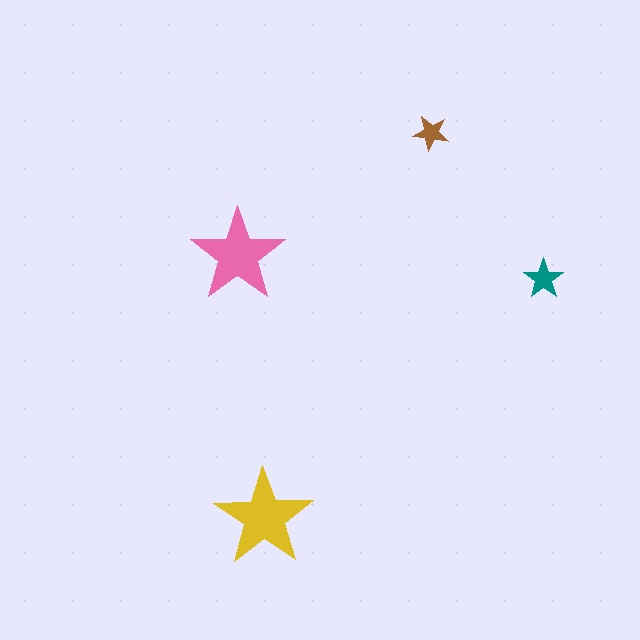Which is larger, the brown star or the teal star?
The teal one.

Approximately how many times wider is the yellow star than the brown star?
About 3 times wider.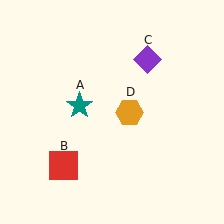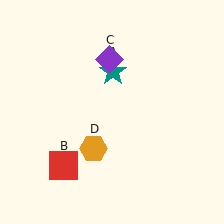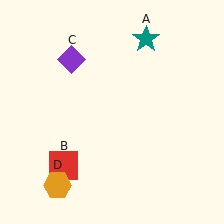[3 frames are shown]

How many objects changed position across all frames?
3 objects changed position: teal star (object A), purple diamond (object C), orange hexagon (object D).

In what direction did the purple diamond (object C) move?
The purple diamond (object C) moved left.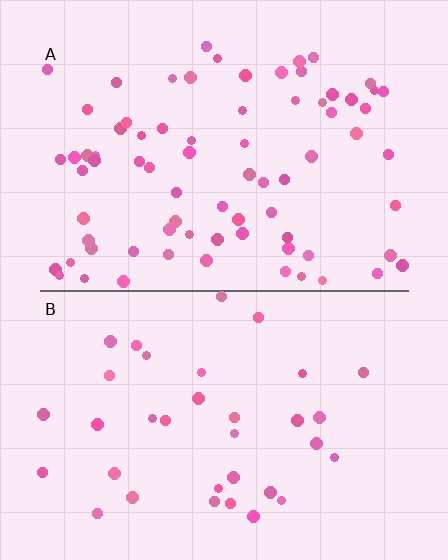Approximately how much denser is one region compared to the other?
Approximately 2.2× — region A over region B.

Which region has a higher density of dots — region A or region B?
A (the top).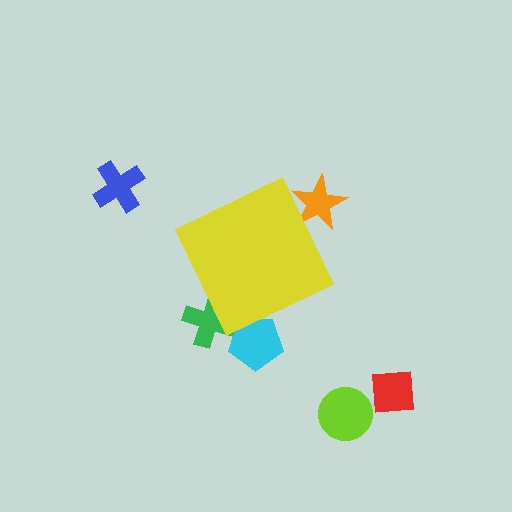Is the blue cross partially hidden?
No, the blue cross is fully visible.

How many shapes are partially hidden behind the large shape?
3 shapes are partially hidden.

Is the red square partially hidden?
No, the red square is fully visible.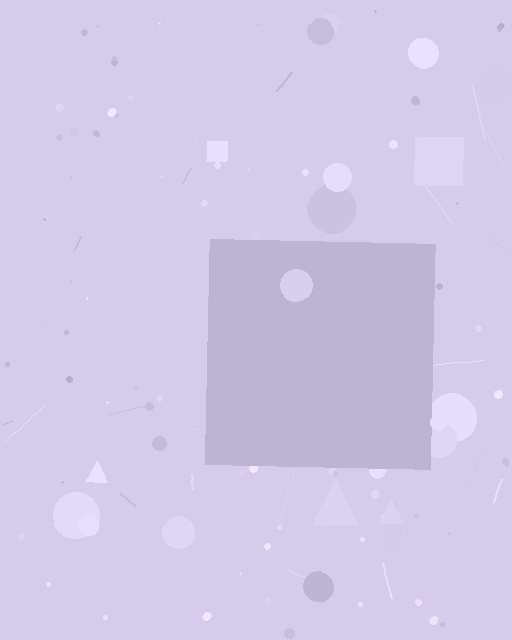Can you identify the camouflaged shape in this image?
The camouflaged shape is a square.